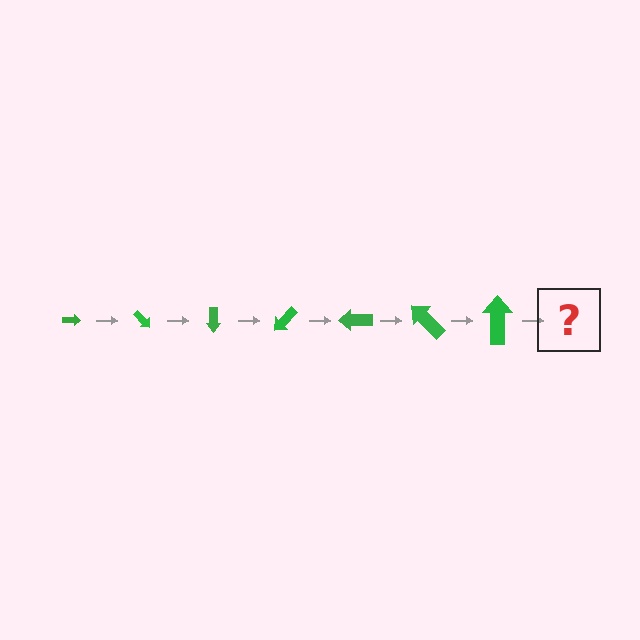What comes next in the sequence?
The next element should be an arrow, larger than the previous one and rotated 315 degrees from the start.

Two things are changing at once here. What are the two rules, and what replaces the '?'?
The two rules are that the arrow grows larger each step and it rotates 45 degrees each step. The '?' should be an arrow, larger than the previous one and rotated 315 degrees from the start.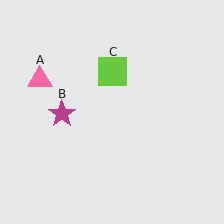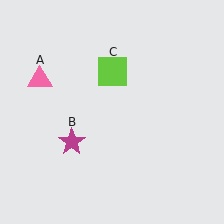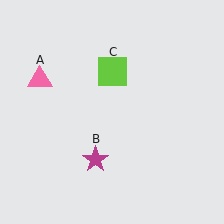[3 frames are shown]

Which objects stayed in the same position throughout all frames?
Pink triangle (object A) and lime square (object C) remained stationary.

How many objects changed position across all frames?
1 object changed position: magenta star (object B).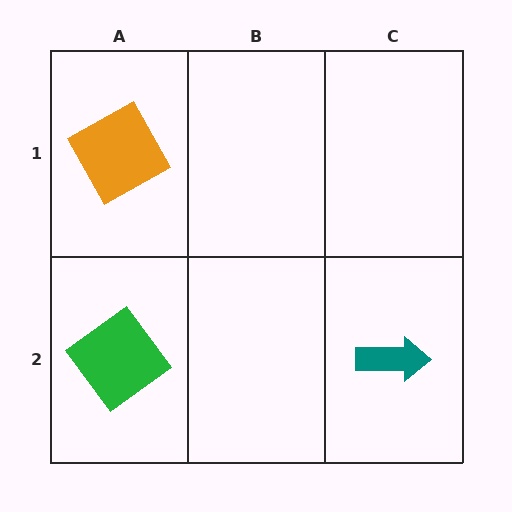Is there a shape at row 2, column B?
No, that cell is empty.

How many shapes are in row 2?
2 shapes.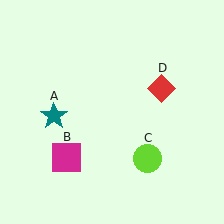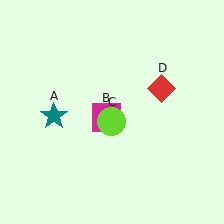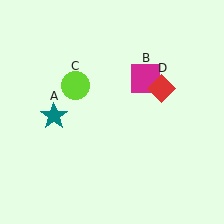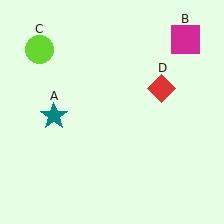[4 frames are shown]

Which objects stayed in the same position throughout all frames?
Teal star (object A) and red diamond (object D) remained stationary.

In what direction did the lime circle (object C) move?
The lime circle (object C) moved up and to the left.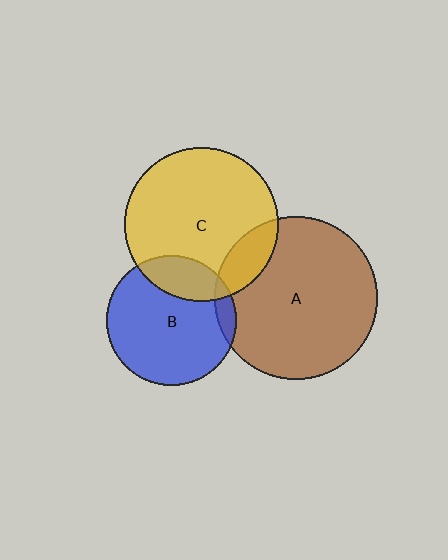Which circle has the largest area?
Circle A (brown).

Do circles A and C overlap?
Yes.